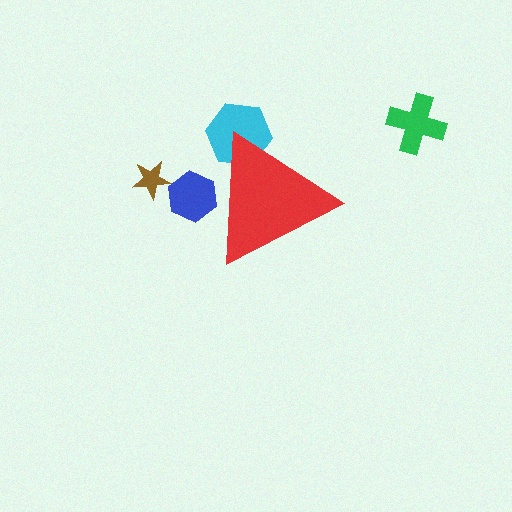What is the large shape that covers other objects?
A red triangle.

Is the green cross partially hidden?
No, the green cross is fully visible.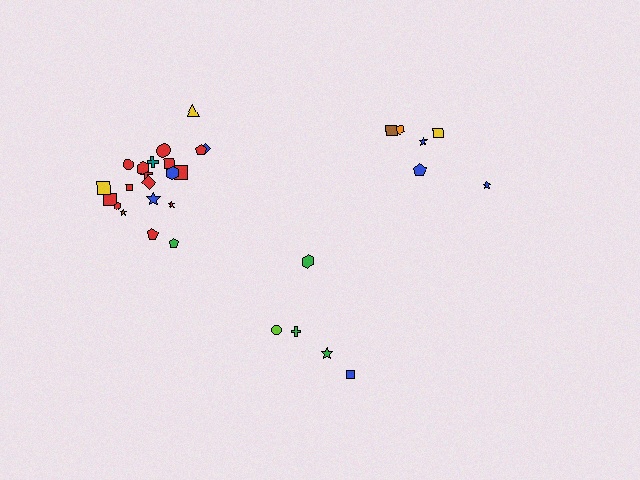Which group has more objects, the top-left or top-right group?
The top-left group.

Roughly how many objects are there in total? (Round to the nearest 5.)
Roughly 35 objects in total.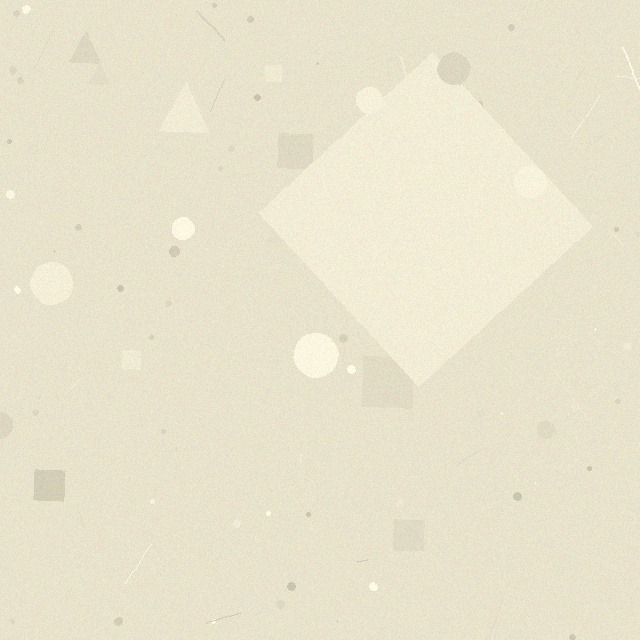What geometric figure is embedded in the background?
A diamond is embedded in the background.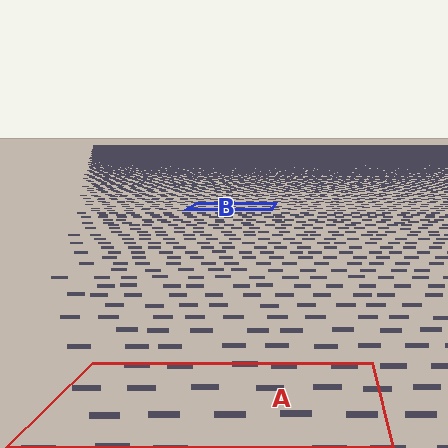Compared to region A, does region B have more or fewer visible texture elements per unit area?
Region B has more texture elements per unit area — they are packed more densely because it is farther away.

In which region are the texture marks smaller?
The texture marks are smaller in region B, because it is farther away.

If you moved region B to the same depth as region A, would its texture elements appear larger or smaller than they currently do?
They would appear larger. At a closer depth, the same texture elements are projected at a bigger on-screen size.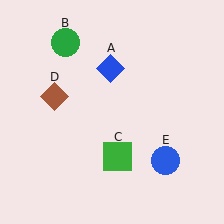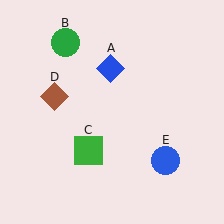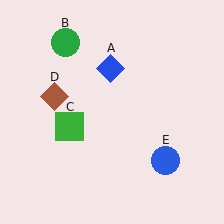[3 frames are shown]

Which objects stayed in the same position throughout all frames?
Blue diamond (object A) and green circle (object B) and brown diamond (object D) and blue circle (object E) remained stationary.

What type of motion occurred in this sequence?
The green square (object C) rotated clockwise around the center of the scene.